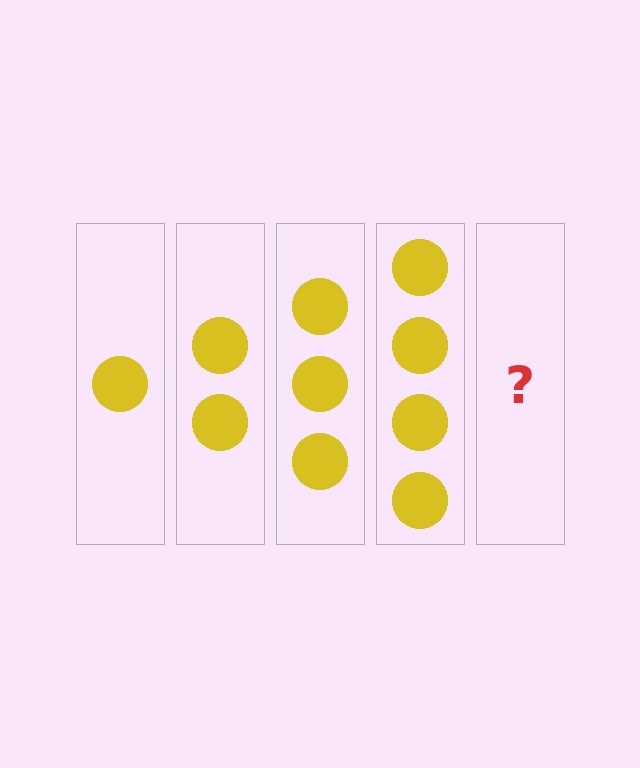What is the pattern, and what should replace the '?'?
The pattern is that each step adds one more circle. The '?' should be 5 circles.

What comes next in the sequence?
The next element should be 5 circles.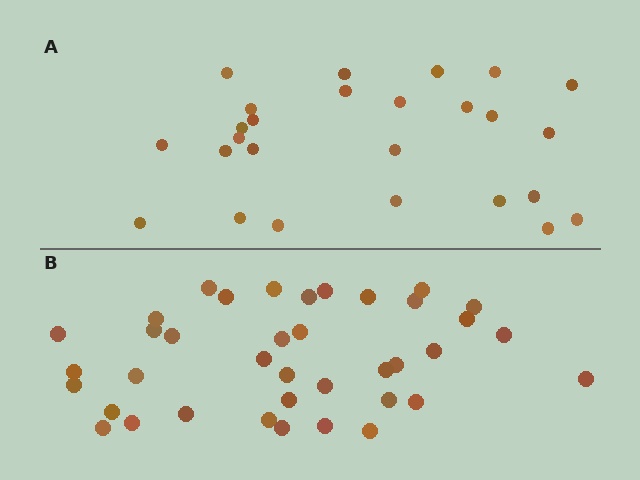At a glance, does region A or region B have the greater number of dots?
Region B (the bottom region) has more dots.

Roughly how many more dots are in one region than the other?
Region B has roughly 12 or so more dots than region A.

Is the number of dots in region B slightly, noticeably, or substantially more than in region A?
Region B has substantially more. The ratio is roughly 1.5 to 1.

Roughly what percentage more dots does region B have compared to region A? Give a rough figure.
About 45% more.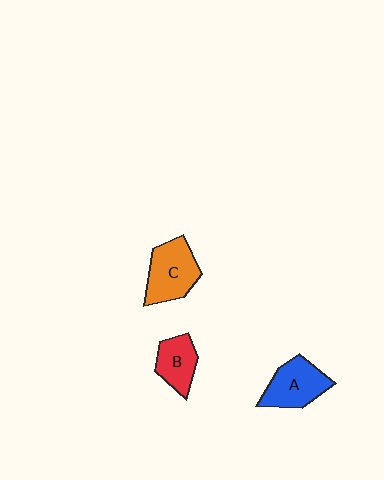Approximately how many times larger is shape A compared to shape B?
Approximately 1.4 times.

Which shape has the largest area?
Shape C (orange).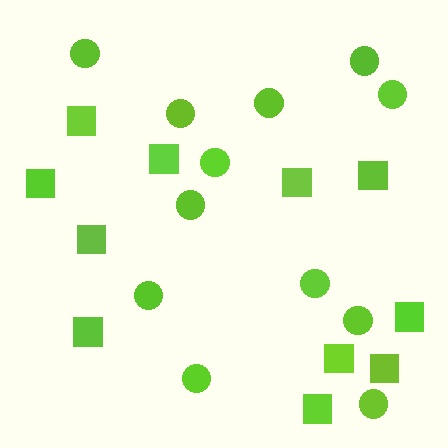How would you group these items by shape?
There are 2 groups: one group of circles (12) and one group of squares (11).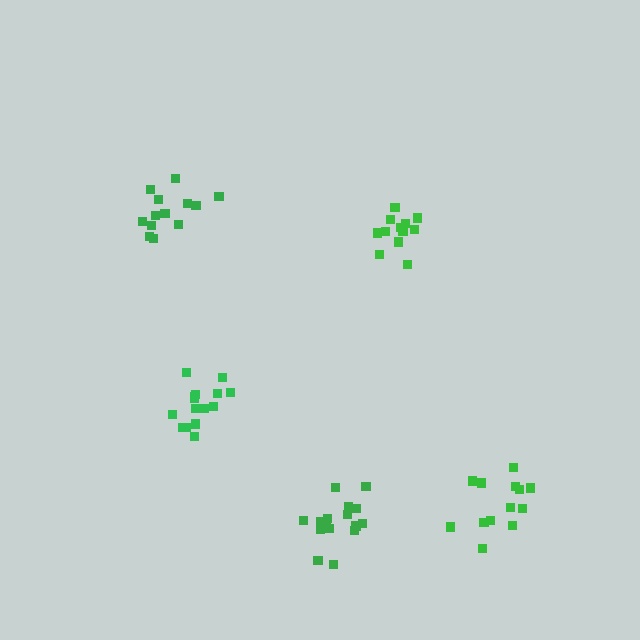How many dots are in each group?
Group 1: 12 dots, Group 2: 13 dots, Group 3: 15 dots, Group 4: 16 dots, Group 5: 14 dots (70 total).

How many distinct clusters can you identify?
There are 5 distinct clusters.